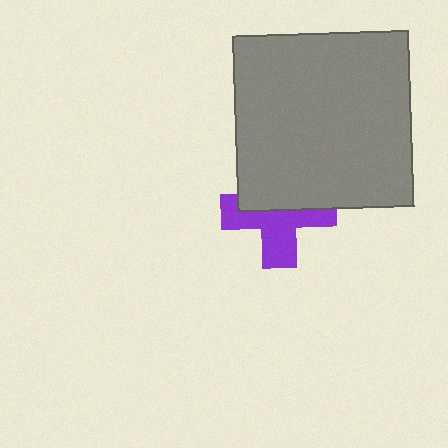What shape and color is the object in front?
The object in front is a gray square.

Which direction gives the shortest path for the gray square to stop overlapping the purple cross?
Moving up gives the shortest separation.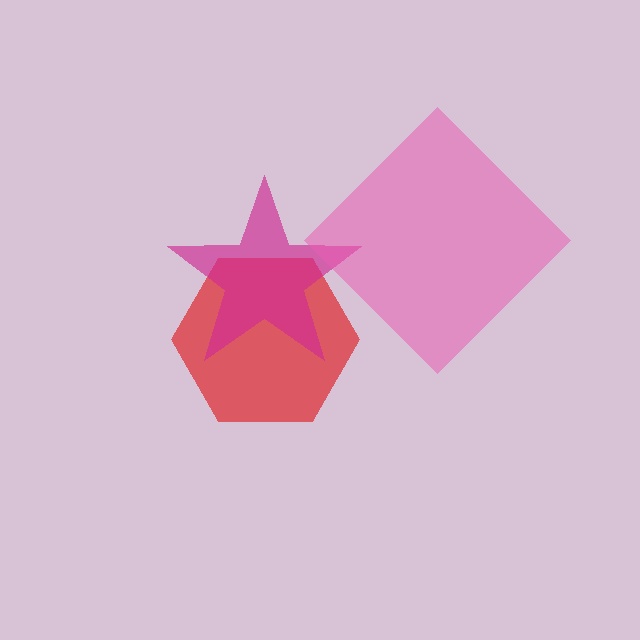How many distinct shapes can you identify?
There are 3 distinct shapes: a red hexagon, a magenta star, a pink diamond.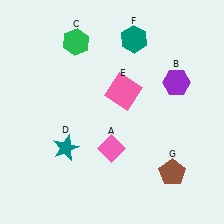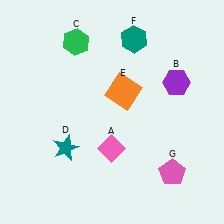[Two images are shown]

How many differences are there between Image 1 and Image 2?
There are 2 differences between the two images.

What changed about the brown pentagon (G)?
In Image 1, G is brown. In Image 2, it changed to pink.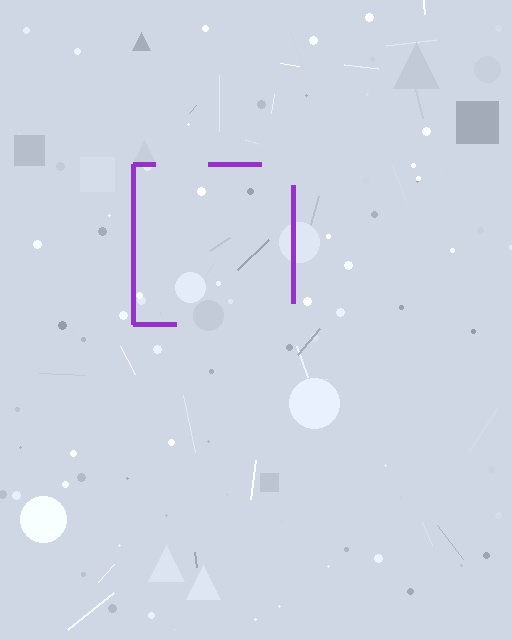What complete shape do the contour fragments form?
The contour fragments form a square.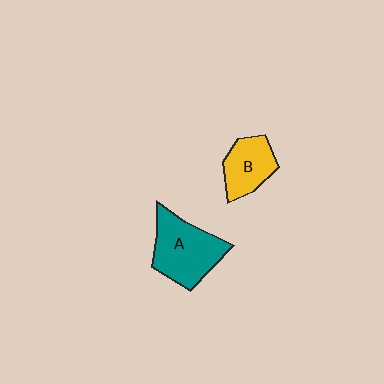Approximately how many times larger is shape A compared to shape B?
Approximately 1.5 times.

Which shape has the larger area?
Shape A (teal).